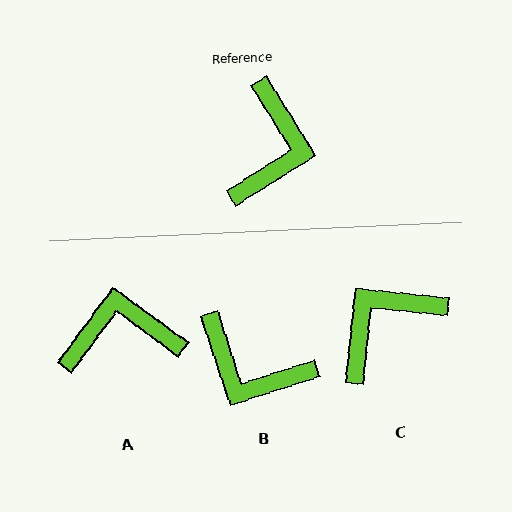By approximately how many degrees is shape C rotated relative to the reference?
Approximately 142 degrees counter-clockwise.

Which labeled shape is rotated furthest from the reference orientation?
C, about 142 degrees away.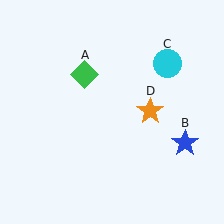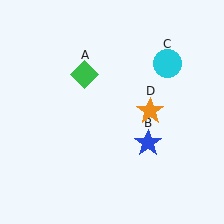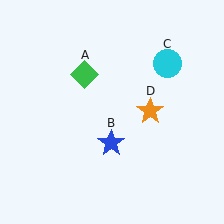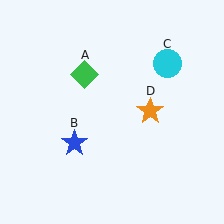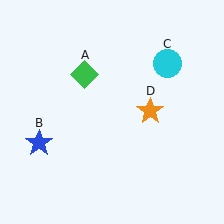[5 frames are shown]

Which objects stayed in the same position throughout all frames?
Green diamond (object A) and cyan circle (object C) and orange star (object D) remained stationary.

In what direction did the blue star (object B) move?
The blue star (object B) moved left.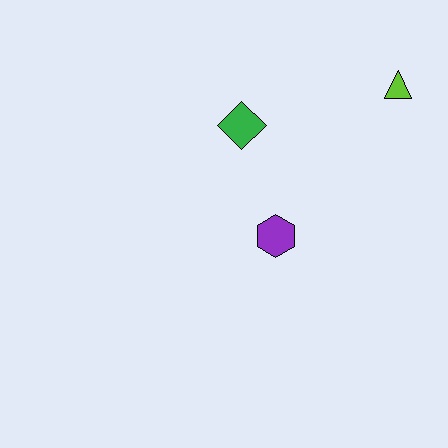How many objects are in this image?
There are 3 objects.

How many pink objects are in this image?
There are no pink objects.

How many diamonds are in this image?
There is 1 diamond.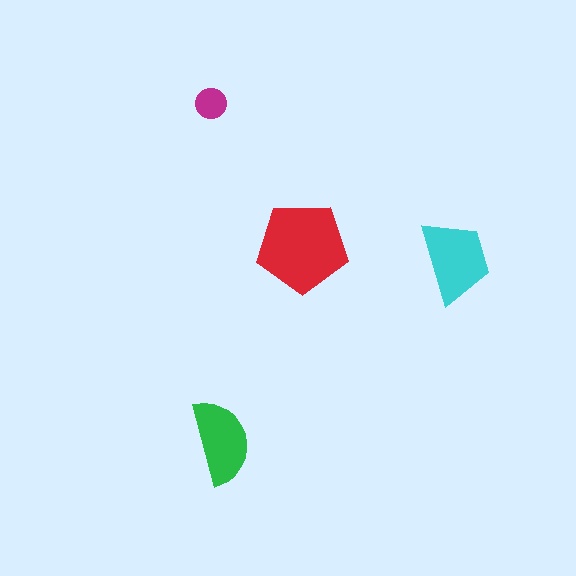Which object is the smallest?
The magenta circle.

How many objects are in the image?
There are 4 objects in the image.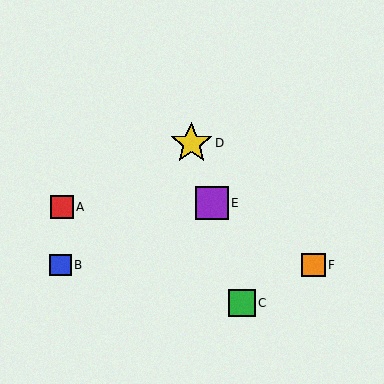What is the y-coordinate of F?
Object F is at y≈265.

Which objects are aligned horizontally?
Objects B, F are aligned horizontally.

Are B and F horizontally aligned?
Yes, both are at y≈265.